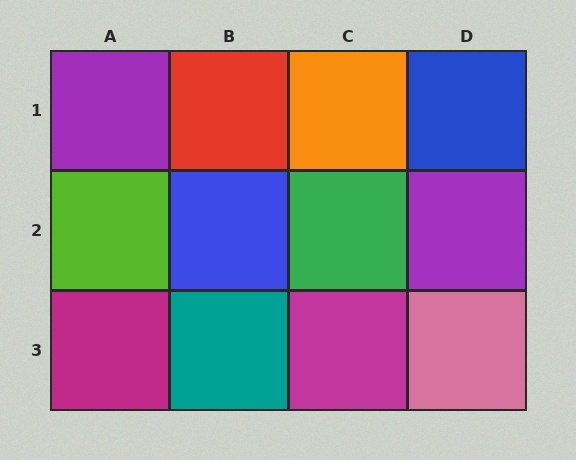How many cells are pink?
1 cell is pink.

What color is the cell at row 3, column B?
Teal.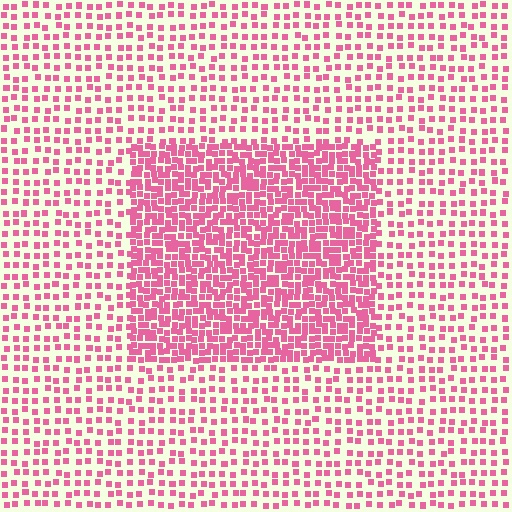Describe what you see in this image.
The image contains small pink elements arranged at two different densities. A rectangle-shaped region is visible where the elements are more densely packed than the surrounding area.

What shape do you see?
I see a rectangle.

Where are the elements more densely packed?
The elements are more densely packed inside the rectangle boundary.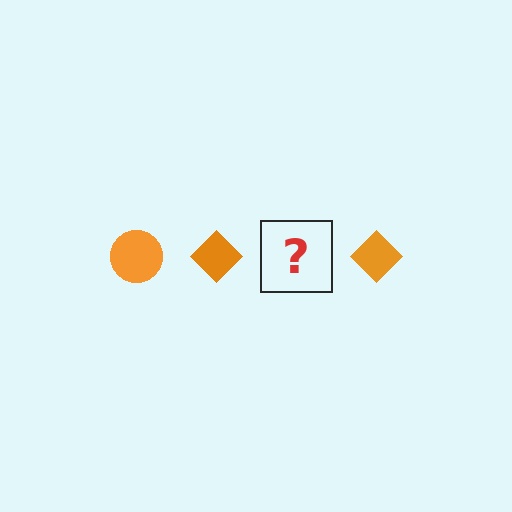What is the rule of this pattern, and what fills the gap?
The rule is that the pattern cycles through circle, diamond shapes in orange. The gap should be filled with an orange circle.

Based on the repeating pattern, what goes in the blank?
The blank should be an orange circle.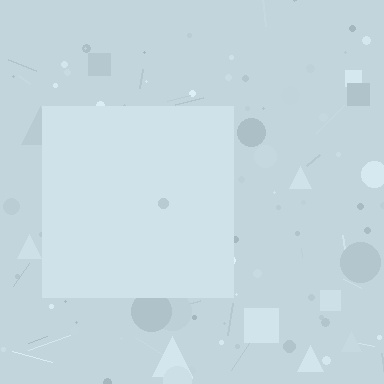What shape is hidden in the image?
A square is hidden in the image.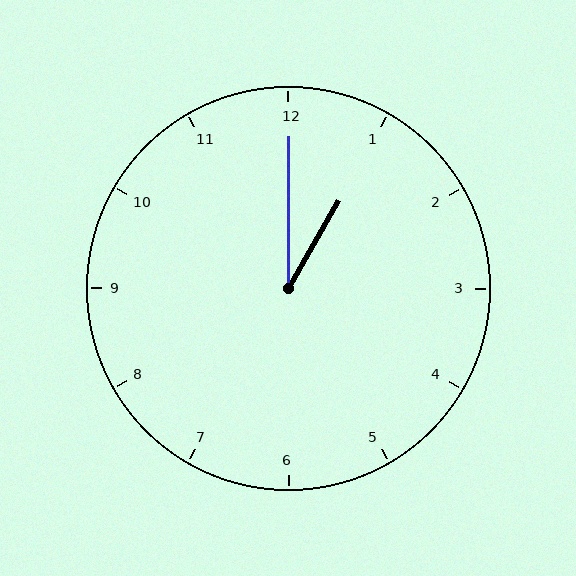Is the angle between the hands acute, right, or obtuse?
It is acute.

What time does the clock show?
1:00.